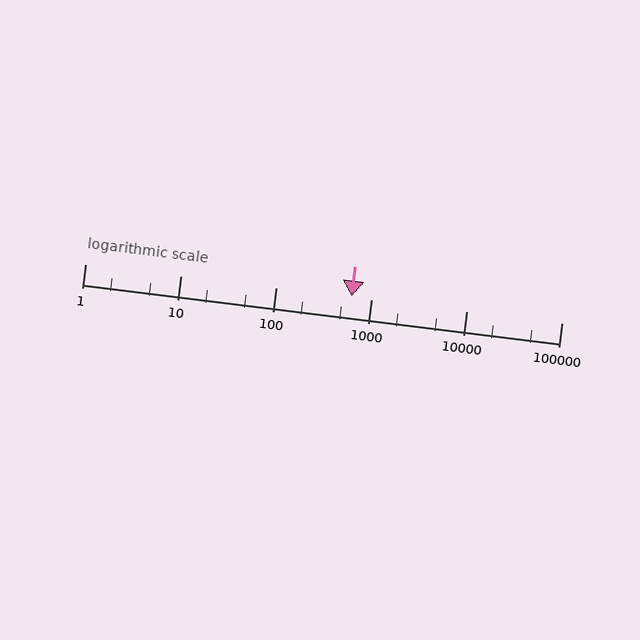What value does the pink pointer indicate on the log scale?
The pointer indicates approximately 630.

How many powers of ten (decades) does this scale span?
The scale spans 5 decades, from 1 to 100000.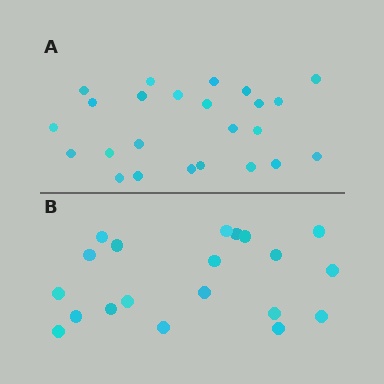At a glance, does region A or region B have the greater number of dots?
Region A (the top region) has more dots.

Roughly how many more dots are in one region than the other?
Region A has about 4 more dots than region B.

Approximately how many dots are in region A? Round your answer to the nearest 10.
About 20 dots. (The exact count is 24, which rounds to 20.)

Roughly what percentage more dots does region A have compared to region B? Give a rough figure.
About 20% more.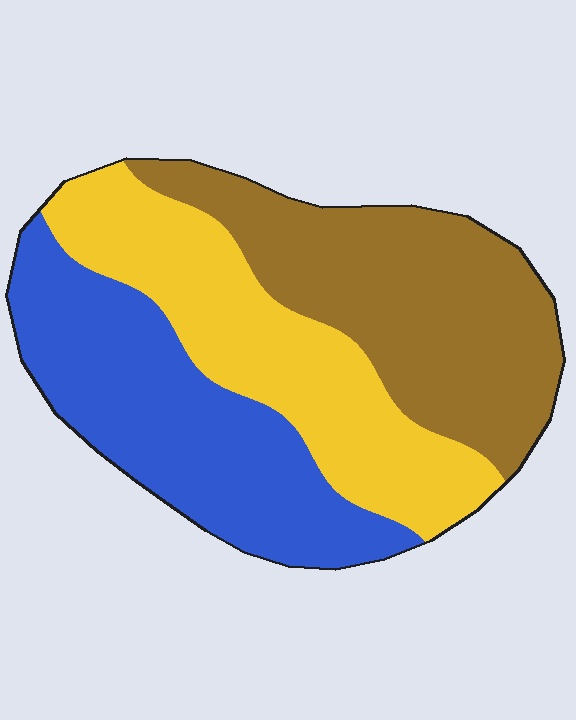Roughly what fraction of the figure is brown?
Brown takes up between a third and a half of the figure.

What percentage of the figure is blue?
Blue covers roughly 35% of the figure.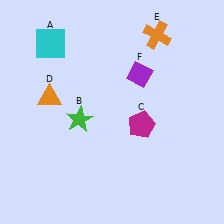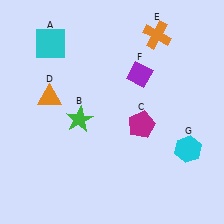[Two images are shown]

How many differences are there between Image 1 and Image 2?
There is 1 difference between the two images.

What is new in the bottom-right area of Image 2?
A cyan hexagon (G) was added in the bottom-right area of Image 2.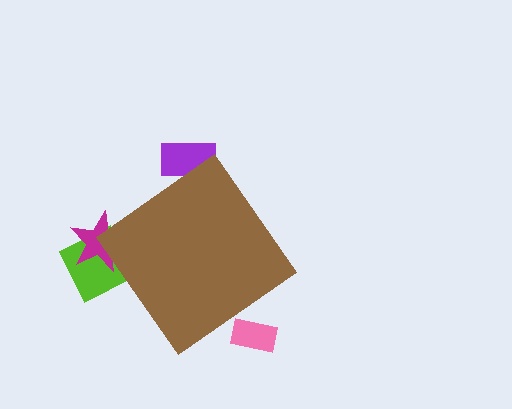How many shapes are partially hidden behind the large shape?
4 shapes are partially hidden.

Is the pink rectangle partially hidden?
Yes, the pink rectangle is partially hidden behind the brown diamond.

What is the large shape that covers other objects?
A brown diamond.